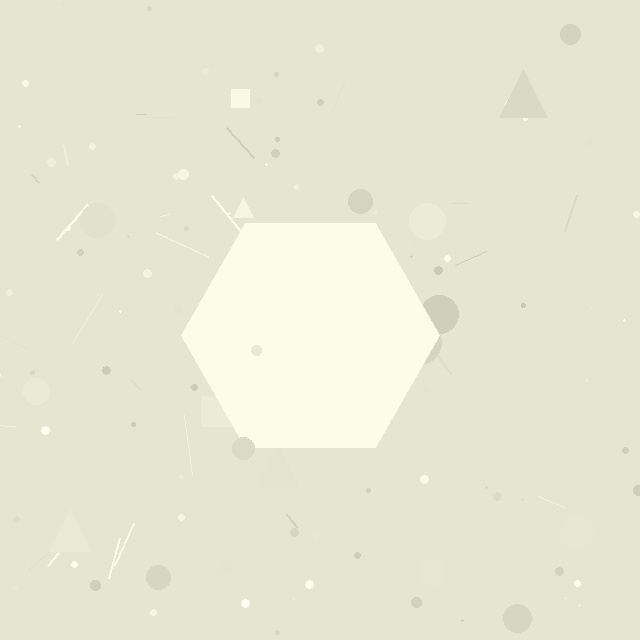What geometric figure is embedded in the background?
A hexagon is embedded in the background.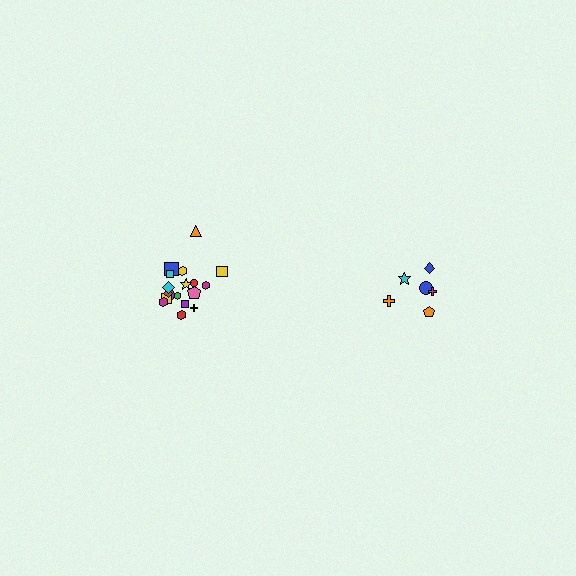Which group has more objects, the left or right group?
The left group.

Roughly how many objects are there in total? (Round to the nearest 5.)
Roughly 25 objects in total.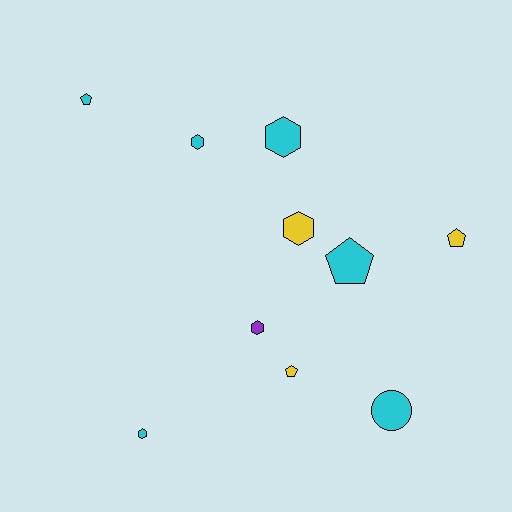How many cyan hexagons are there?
There are 3 cyan hexagons.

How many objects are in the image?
There are 10 objects.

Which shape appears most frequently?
Hexagon, with 5 objects.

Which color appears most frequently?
Cyan, with 6 objects.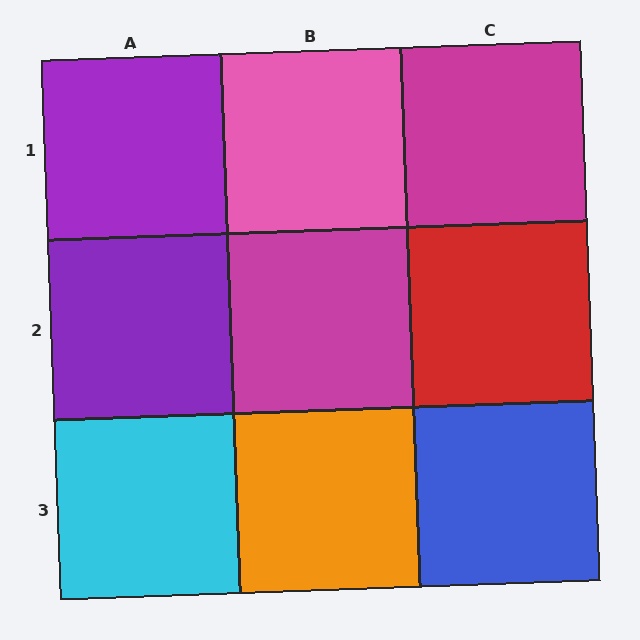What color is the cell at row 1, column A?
Purple.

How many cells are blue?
1 cell is blue.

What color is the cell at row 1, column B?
Pink.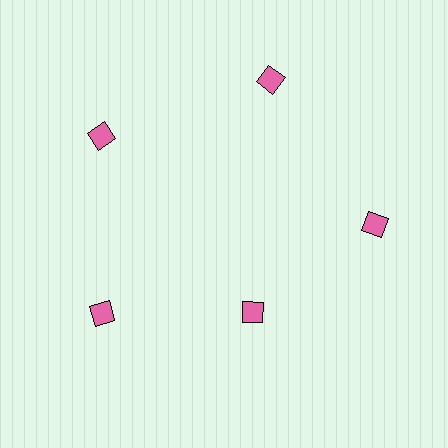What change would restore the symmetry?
The symmetry would be restored by moving it outward, back onto the ring so that all 5 diamonds sit at equal angles and equal distance from the center.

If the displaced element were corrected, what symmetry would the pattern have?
It would have 5-fold rotational symmetry — the pattern would map onto itself every 72 degrees.